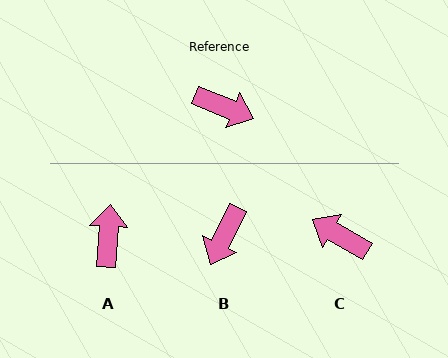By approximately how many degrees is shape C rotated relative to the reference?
Approximately 172 degrees counter-clockwise.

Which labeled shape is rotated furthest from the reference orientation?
C, about 172 degrees away.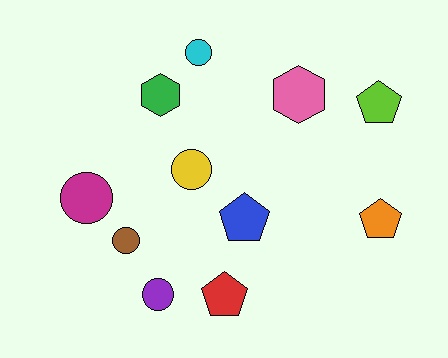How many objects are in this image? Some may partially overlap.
There are 11 objects.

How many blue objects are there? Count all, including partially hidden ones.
There is 1 blue object.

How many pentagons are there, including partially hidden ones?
There are 4 pentagons.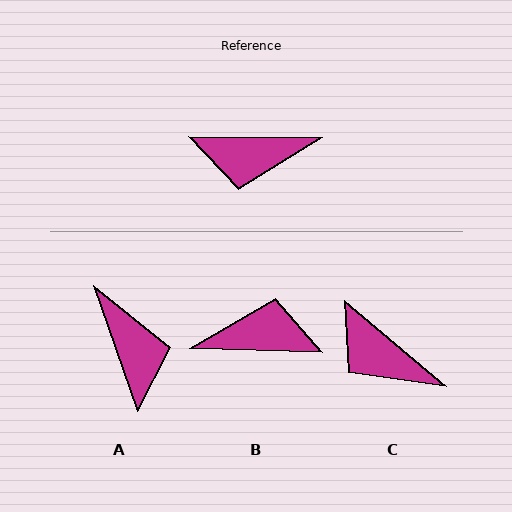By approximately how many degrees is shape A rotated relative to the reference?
Approximately 110 degrees counter-clockwise.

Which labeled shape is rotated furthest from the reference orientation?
B, about 178 degrees away.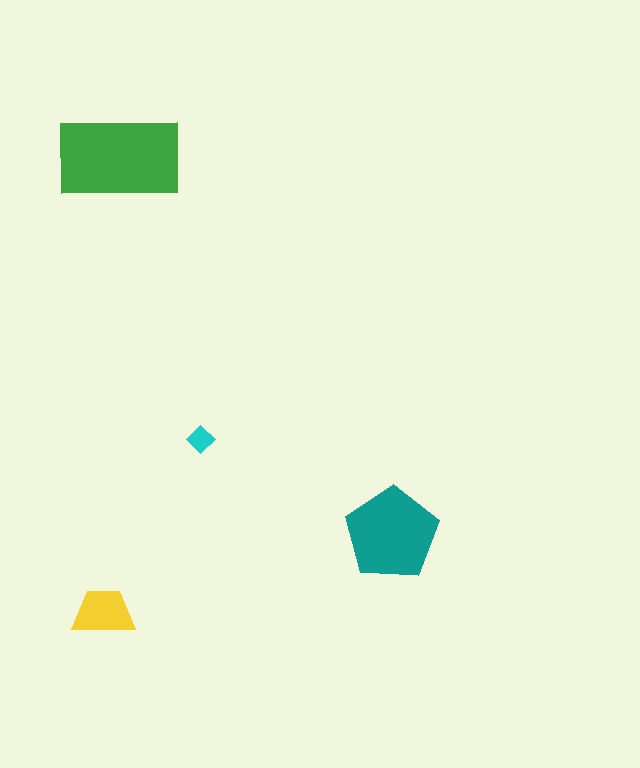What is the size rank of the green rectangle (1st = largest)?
1st.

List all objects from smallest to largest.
The cyan diamond, the yellow trapezoid, the teal pentagon, the green rectangle.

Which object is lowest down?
The yellow trapezoid is bottommost.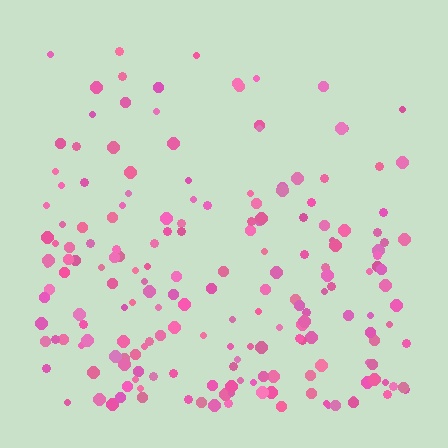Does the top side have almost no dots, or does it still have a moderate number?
Still a moderate number, just noticeably fewer than the bottom.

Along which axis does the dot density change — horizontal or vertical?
Vertical.